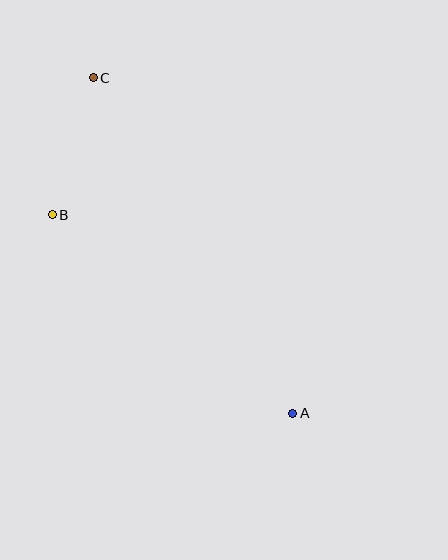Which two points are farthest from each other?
Points A and C are farthest from each other.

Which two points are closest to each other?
Points B and C are closest to each other.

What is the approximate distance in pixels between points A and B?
The distance between A and B is approximately 312 pixels.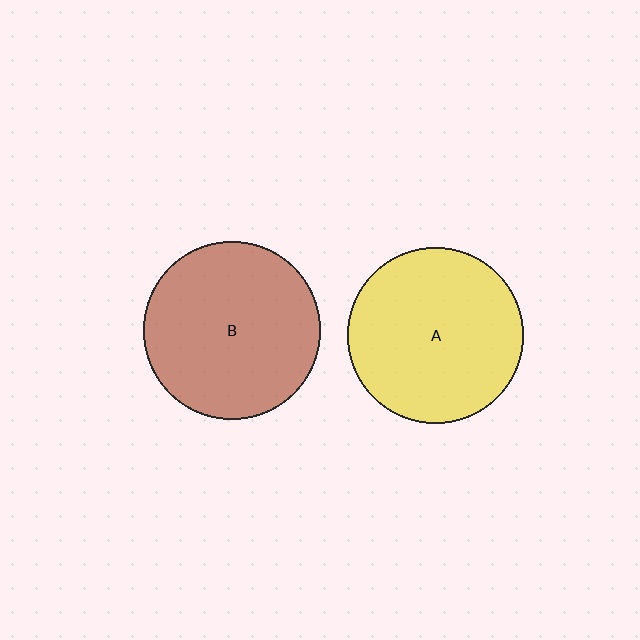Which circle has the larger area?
Circle B (brown).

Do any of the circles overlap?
No, none of the circles overlap.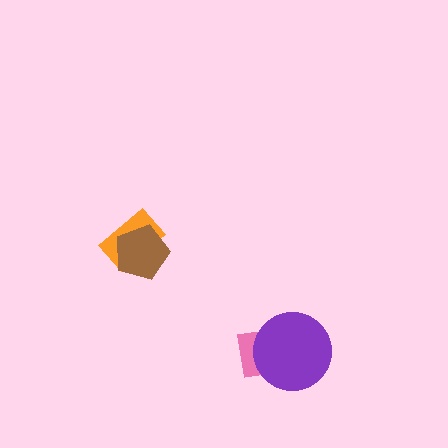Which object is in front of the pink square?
The purple circle is in front of the pink square.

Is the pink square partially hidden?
Yes, it is partially covered by another shape.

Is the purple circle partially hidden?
No, no other shape covers it.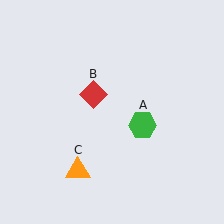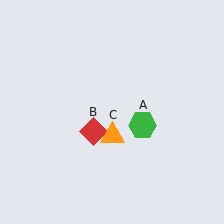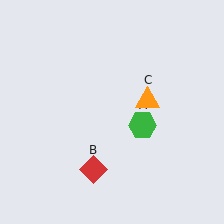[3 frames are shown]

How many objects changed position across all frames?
2 objects changed position: red diamond (object B), orange triangle (object C).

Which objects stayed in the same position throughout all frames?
Green hexagon (object A) remained stationary.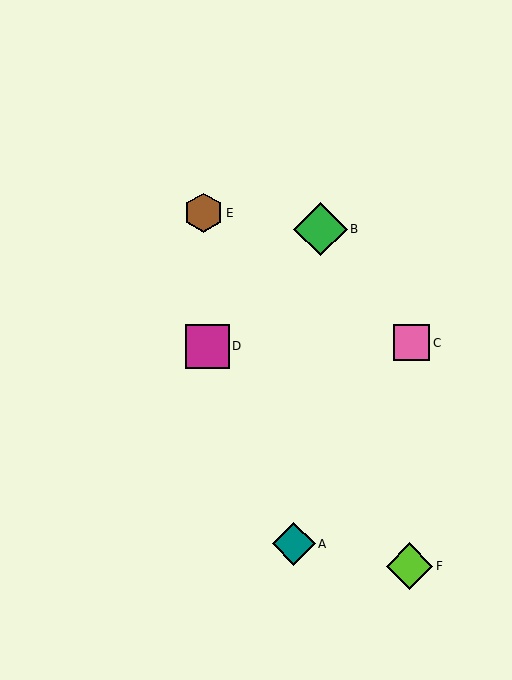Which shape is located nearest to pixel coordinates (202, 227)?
The brown hexagon (labeled E) at (204, 213) is nearest to that location.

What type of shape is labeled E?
Shape E is a brown hexagon.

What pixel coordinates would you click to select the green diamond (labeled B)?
Click at (320, 229) to select the green diamond B.